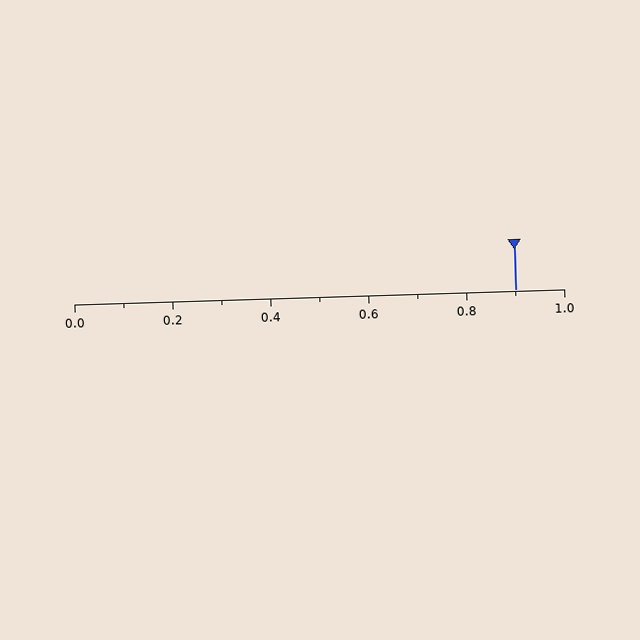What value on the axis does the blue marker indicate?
The marker indicates approximately 0.9.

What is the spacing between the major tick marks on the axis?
The major ticks are spaced 0.2 apart.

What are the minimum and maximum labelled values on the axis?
The axis runs from 0.0 to 1.0.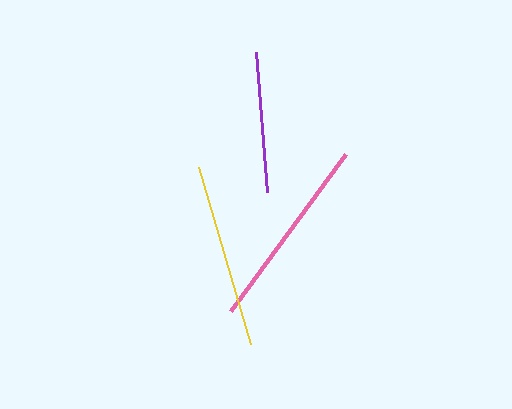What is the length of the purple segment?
The purple segment is approximately 140 pixels long.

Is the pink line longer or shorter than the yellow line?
The pink line is longer than the yellow line.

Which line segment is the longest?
The pink line is the longest at approximately 195 pixels.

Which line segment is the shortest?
The purple line is the shortest at approximately 140 pixels.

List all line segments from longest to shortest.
From longest to shortest: pink, yellow, purple.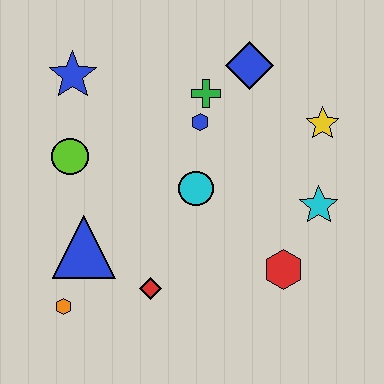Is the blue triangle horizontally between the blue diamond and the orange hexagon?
Yes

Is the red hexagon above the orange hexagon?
Yes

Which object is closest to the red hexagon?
The cyan star is closest to the red hexagon.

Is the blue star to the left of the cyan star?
Yes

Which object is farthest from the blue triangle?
The yellow star is farthest from the blue triangle.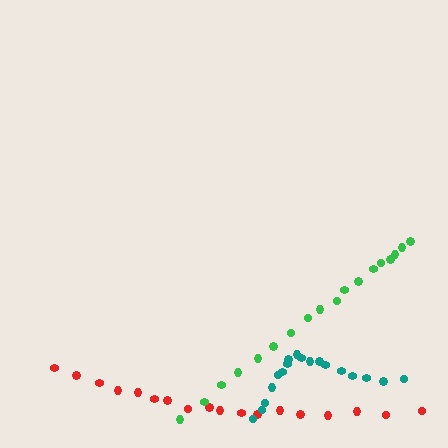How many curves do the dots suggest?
There are 3 distinct paths.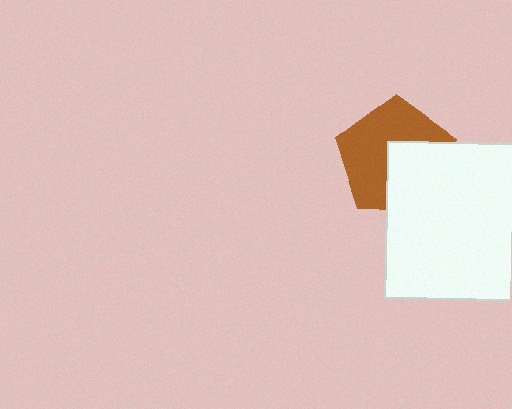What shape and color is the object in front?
The object in front is a white square.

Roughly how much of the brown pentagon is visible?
About half of it is visible (roughly 58%).